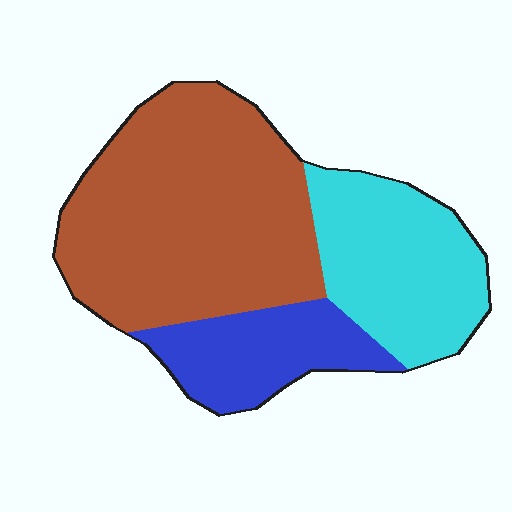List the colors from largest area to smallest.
From largest to smallest: brown, cyan, blue.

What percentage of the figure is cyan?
Cyan covers 28% of the figure.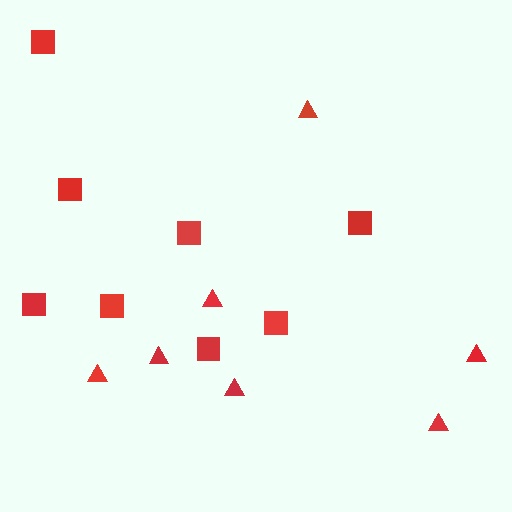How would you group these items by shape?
There are 2 groups: one group of squares (8) and one group of triangles (7).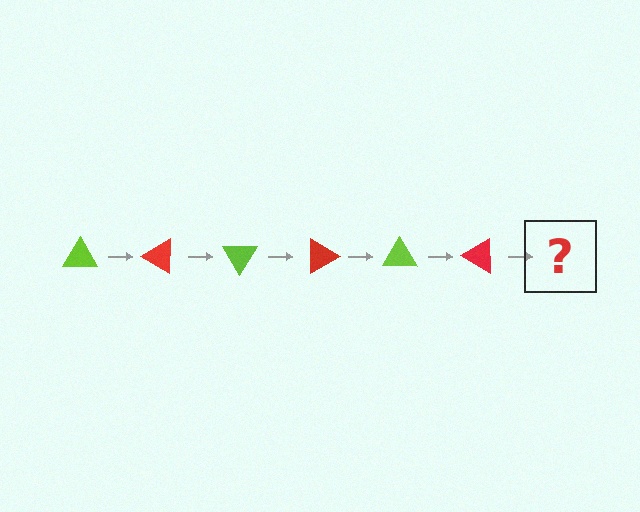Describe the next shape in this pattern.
It should be a lime triangle, rotated 180 degrees from the start.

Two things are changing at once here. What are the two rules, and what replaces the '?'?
The two rules are that it rotates 30 degrees each step and the color cycles through lime and red. The '?' should be a lime triangle, rotated 180 degrees from the start.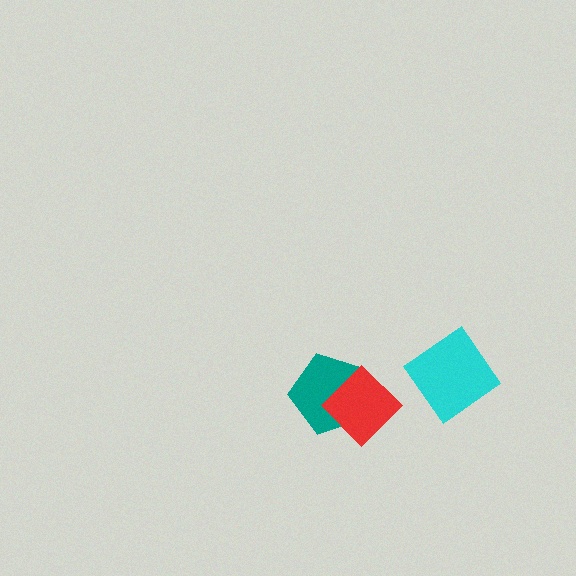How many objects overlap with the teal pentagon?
1 object overlaps with the teal pentagon.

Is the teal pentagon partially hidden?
Yes, it is partially covered by another shape.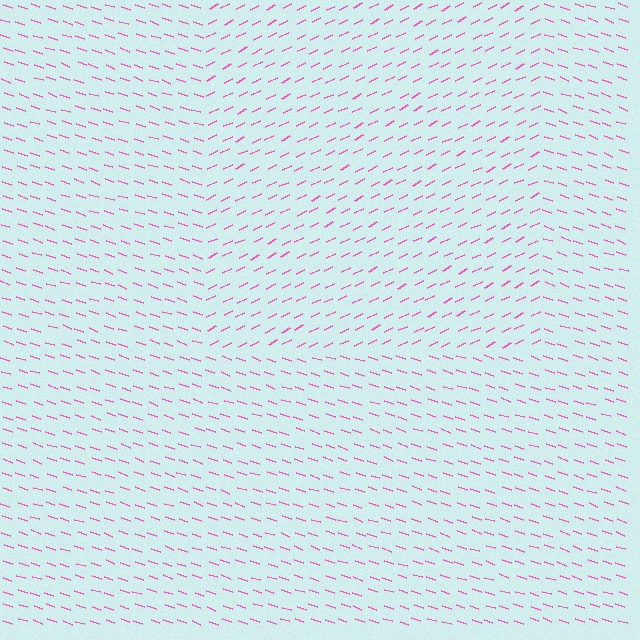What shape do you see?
I see a rectangle.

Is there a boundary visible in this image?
Yes, there is a texture boundary formed by a change in line orientation.